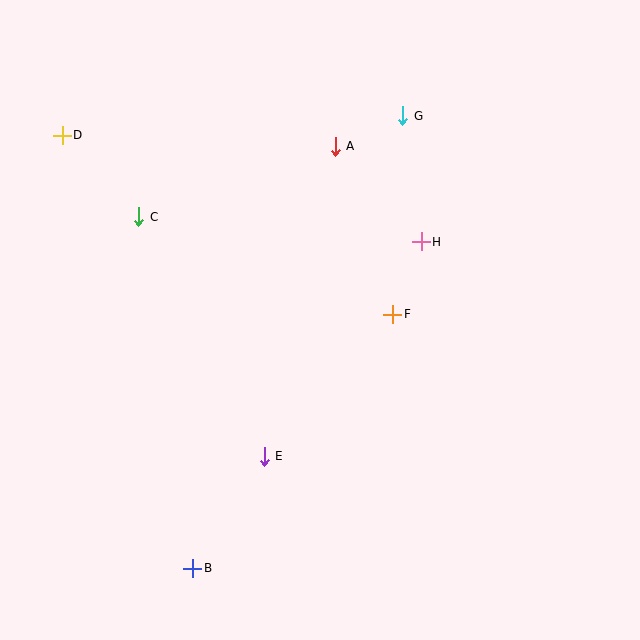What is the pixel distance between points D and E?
The distance between D and E is 379 pixels.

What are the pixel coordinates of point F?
Point F is at (393, 314).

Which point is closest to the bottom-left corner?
Point B is closest to the bottom-left corner.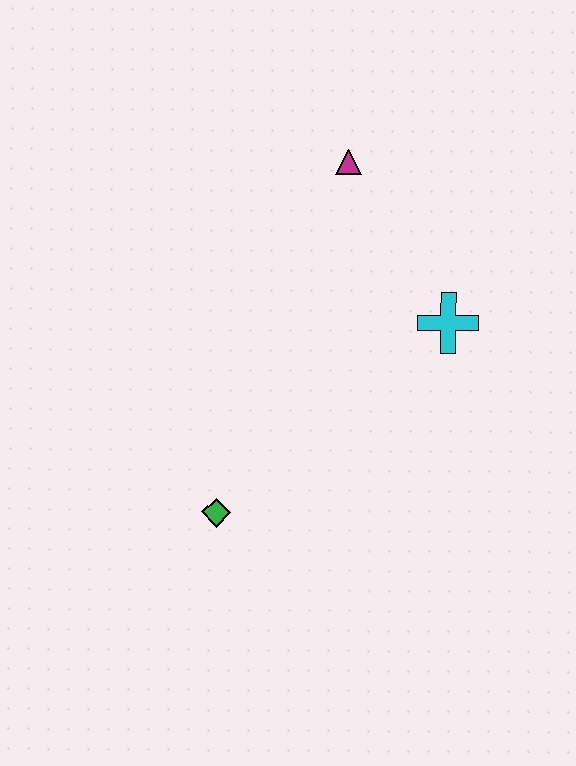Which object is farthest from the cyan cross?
The green diamond is farthest from the cyan cross.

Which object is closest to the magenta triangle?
The cyan cross is closest to the magenta triangle.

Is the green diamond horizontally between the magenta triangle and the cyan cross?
No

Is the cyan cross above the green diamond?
Yes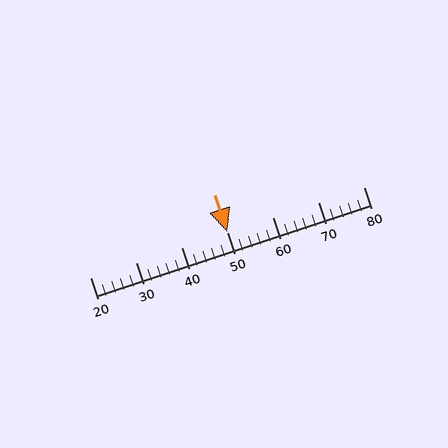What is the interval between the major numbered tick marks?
The major tick marks are spaced 10 units apart.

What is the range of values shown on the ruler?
The ruler shows values from 20 to 80.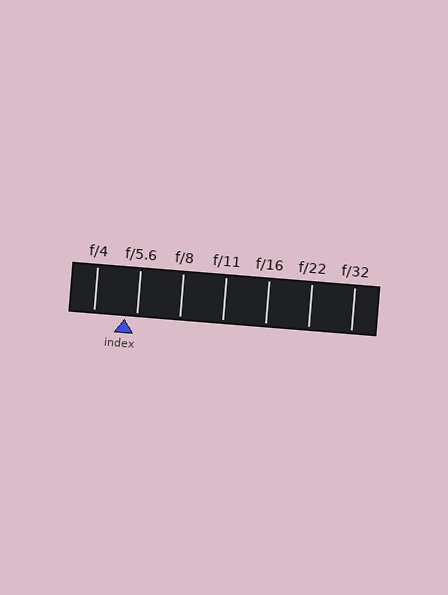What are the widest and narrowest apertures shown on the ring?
The widest aperture shown is f/4 and the narrowest is f/32.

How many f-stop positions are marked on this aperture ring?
There are 7 f-stop positions marked.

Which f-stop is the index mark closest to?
The index mark is closest to f/5.6.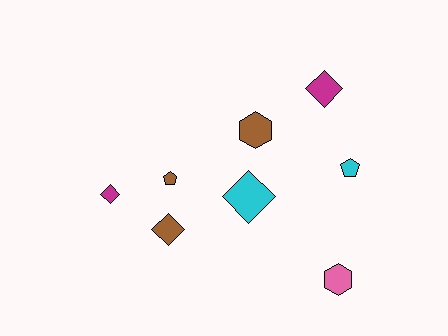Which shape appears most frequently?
Diamond, with 4 objects.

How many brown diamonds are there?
There is 1 brown diamond.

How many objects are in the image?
There are 8 objects.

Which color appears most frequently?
Brown, with 3 objects.